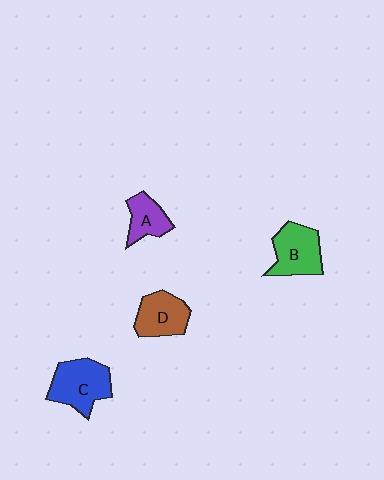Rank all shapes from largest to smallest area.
From largest to smallest: C (blue), B (green), D (brown), A (purple).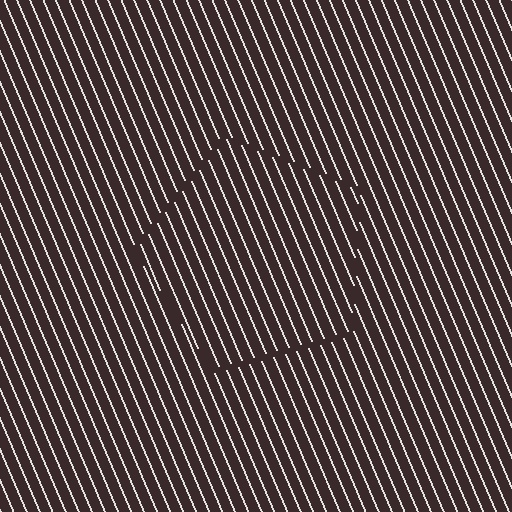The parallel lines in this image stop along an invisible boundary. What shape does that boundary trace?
An illusory pentagon. The interior of the shape contains the same grating, shifted by half a period — the contour is defined by the phase discontinuity where line-ends from the inner and outer gratings abut.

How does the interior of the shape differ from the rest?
The interior of the shape contains the same grating, shifted by half a period — the contour is defined by the phase discontinuity where line-ends from the inner and outer gratings abut.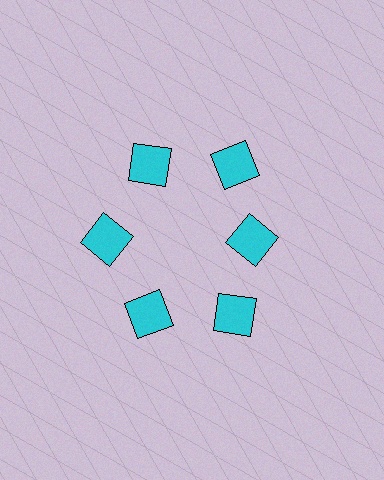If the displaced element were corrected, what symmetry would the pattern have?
It would have 6-fold rotational symmetry — the pattern would map onto itself every 60 degrees.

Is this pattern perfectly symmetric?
No. The 6 cyan squares are arranged in a ring, but one element near the 3 o'clock position is pulled inward toward the center, breaking the 6-fold rotational symmetry.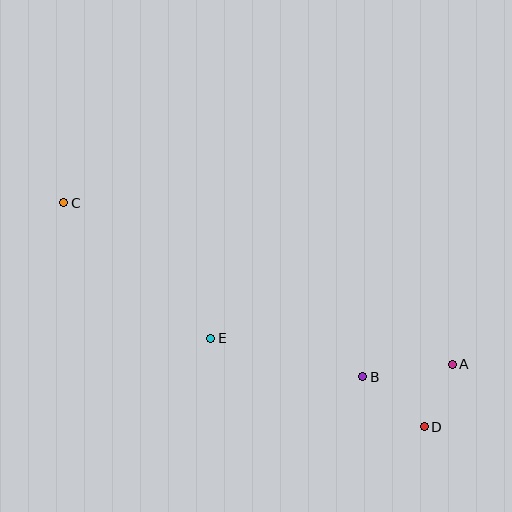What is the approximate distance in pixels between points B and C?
The distance between B and C is approximately 346 pixels.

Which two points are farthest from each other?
Points C and D are farthest from each other.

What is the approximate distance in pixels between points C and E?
The distance between C and E is approximately 200 pixels.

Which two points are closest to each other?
Points A and D are closest to each other.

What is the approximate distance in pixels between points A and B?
The distance between A and B is approximately 90 pixels.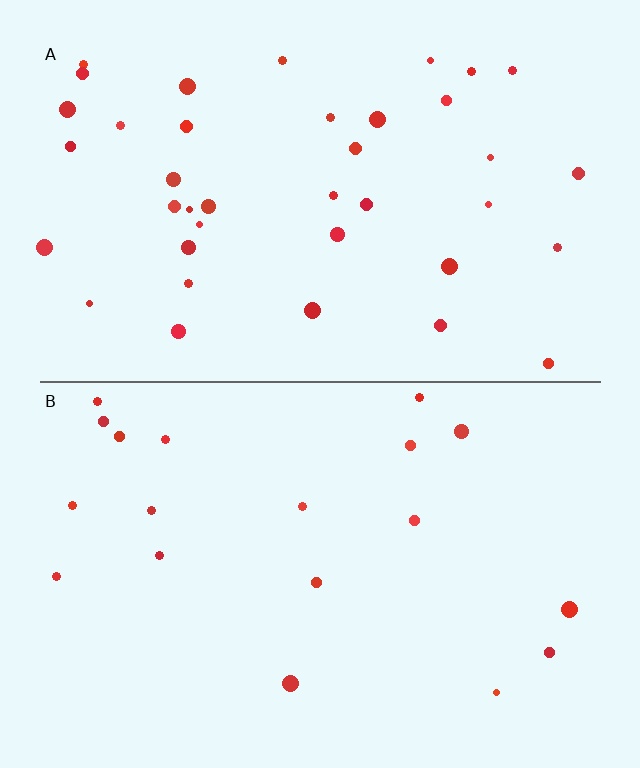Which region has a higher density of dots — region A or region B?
A (the top).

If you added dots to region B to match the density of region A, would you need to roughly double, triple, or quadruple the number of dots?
Approximately double.